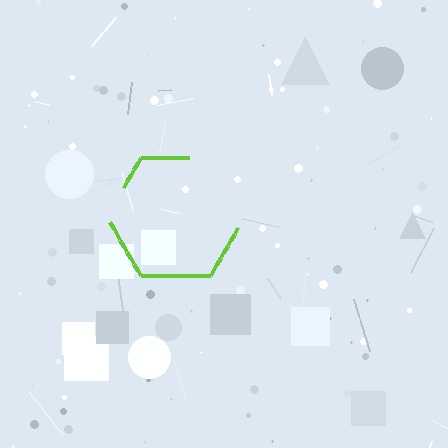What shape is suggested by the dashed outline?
The dashed outline suggests a hexagon.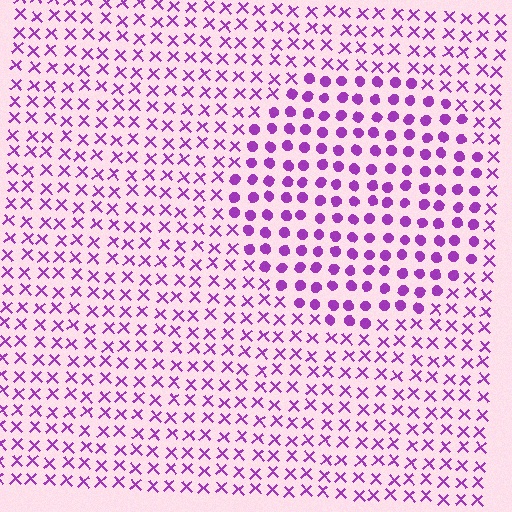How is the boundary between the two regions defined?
The boundary is defined by a change in element shape: circles inside vs. X marks outside. All elements share the same color and spacing.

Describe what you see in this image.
The image is filled with small purple elements arranged in a uniform grid. A circle-shaped region contains circles, while the surrounding area contains X marks. The boundary is defined purely by the change in element shape.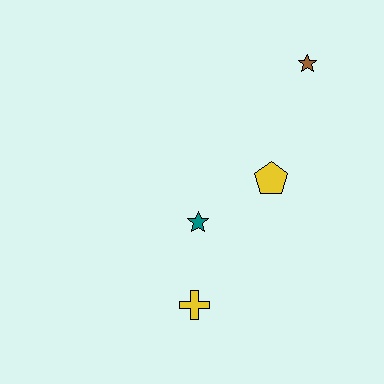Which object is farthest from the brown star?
The yellow cross is farthest from the brown star.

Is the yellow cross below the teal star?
Yes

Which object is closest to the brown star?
The yellow pentagon is closest to the brown star.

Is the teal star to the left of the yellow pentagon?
Yes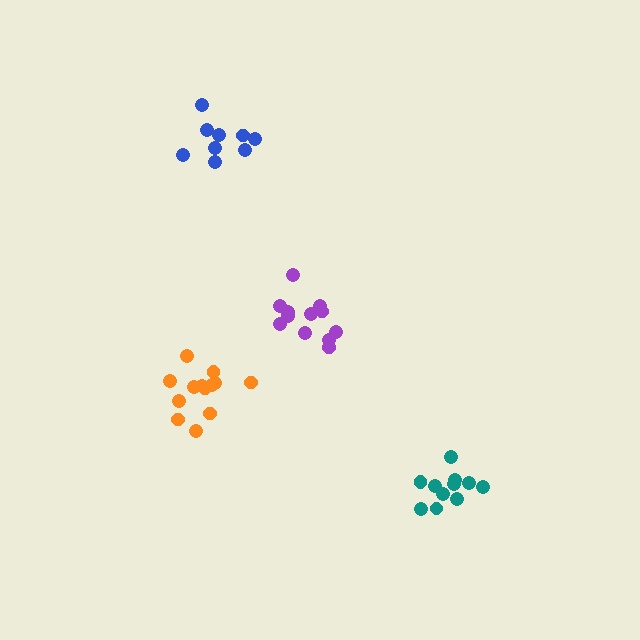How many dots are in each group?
Group 1: 11 dots, Group 2: 13 dots, Group 3: 9 dots, Group 4: 12 dots (45 total).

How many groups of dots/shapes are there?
There are 4 groups.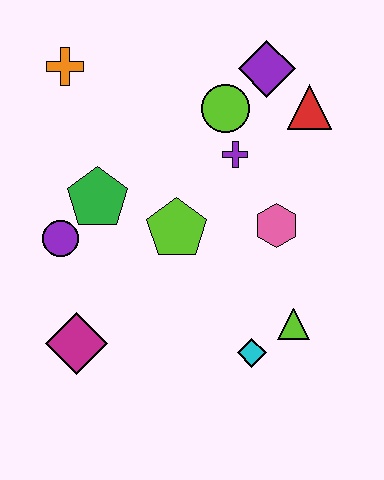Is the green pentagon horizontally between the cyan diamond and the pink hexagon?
No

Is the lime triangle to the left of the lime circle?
No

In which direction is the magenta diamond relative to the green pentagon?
The magenta diamond is below the green pentagon.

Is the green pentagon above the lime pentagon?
Yes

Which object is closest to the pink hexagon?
The purple cross is closest to the pink hexagon.